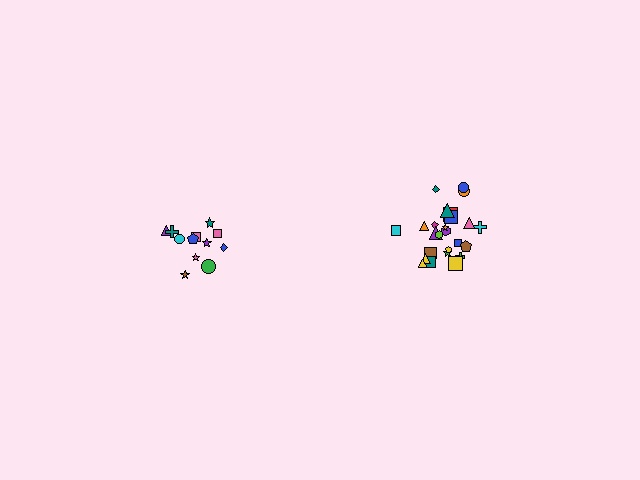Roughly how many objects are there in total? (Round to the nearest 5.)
Roughly 35 objects in total.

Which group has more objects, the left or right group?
The right group.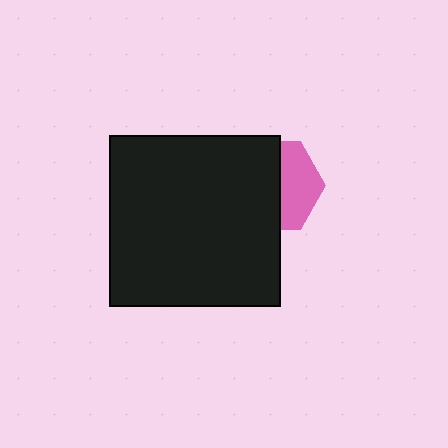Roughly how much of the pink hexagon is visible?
A small part of it is visible (roughly 42%).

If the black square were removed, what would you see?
You would see the complete pink hexagon.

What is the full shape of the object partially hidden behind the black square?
The partially hidden object is a pink hexagon.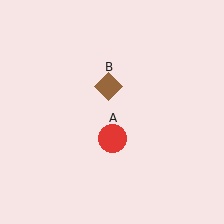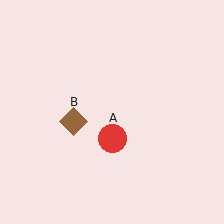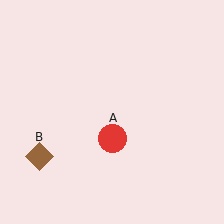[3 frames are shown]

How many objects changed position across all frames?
1 object changed position: brown diamond (object B).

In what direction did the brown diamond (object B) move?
The brown diamond (object B) moved down and to the left.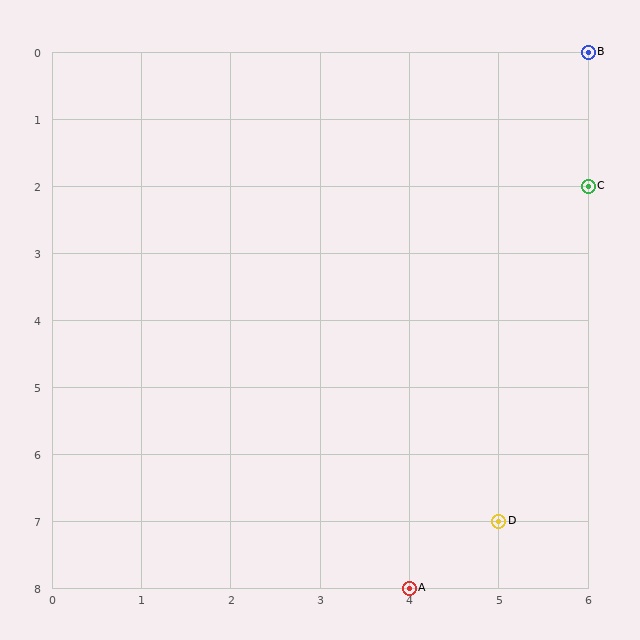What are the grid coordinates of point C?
Point C is at grid coordinates (6, 2).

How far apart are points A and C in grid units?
Points A and C are 2 columns and 6 rows apart (about 6.3 grid units diagonally).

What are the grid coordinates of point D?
Point D is at grid coordinates (5, 7).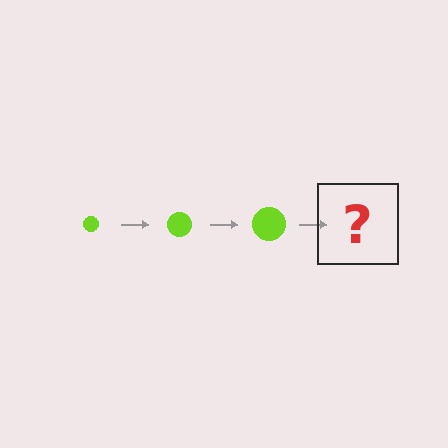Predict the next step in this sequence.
The next step is a lime circle, larger than the previous one.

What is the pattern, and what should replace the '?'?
The pattern is that the circle gets progressively larger each step. The '?' should be a lime circle, larger than the previous one.